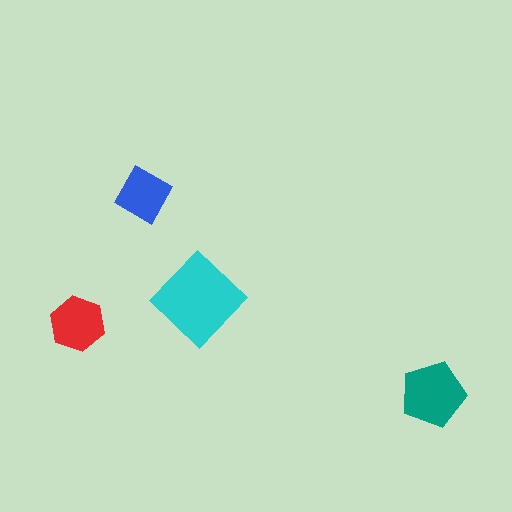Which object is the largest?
The cyan diamond.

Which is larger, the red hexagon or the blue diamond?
The red hexagon.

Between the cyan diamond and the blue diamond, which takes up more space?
The cyan diamond.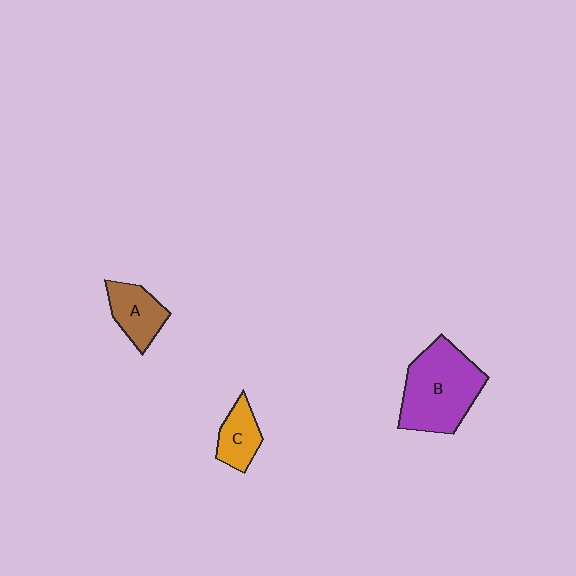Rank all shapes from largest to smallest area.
From largest to smallest: B (purple), A (brown), C (orange).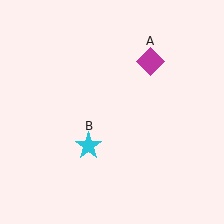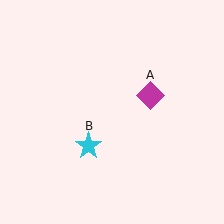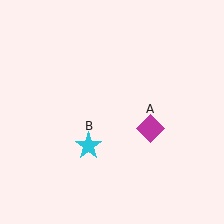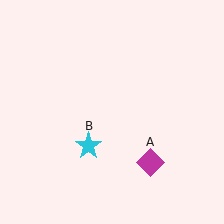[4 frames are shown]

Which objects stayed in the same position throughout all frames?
Cyan star (object B) remained stationary.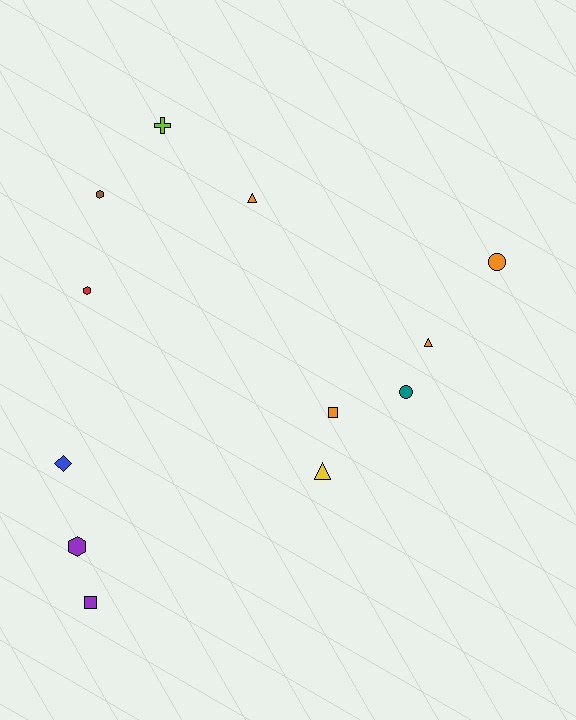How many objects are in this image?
There are 12 objects.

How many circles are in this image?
There are 2 circles.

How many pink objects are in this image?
There are no pink objects.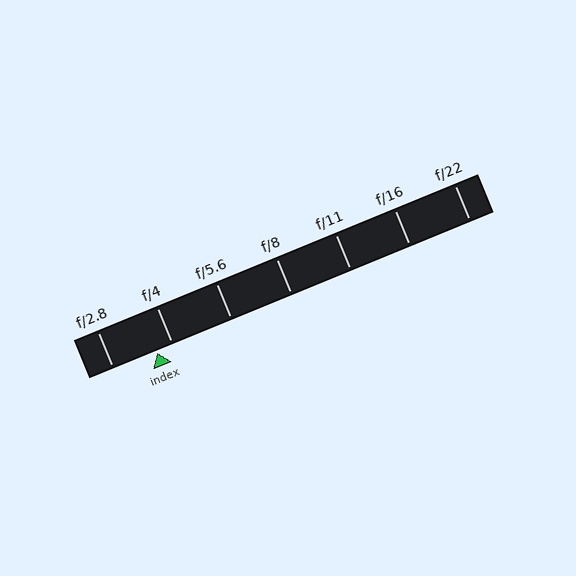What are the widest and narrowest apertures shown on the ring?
The widest aperture shown is f/2.8 and the narrowest is f/22.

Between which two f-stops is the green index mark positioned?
The index mark is between f/2.8 and f/4.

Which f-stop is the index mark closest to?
The index mark is closest to f/4.